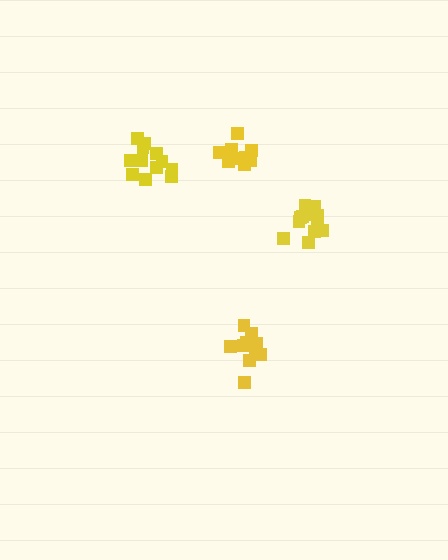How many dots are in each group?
Group 1: 10 dots, Group 2: 14 dots, Group 3: 12 dots, Group 4: 10 dots (46 total).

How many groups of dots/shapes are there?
There are 4 groups.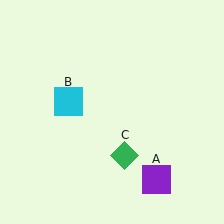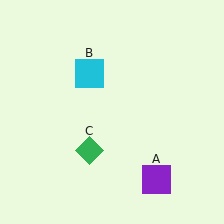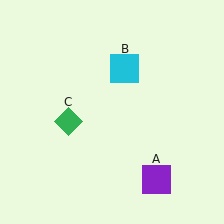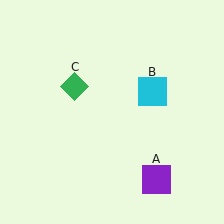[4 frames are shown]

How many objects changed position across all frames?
2 objects changed position: cyan square (object B), green diamond (object C).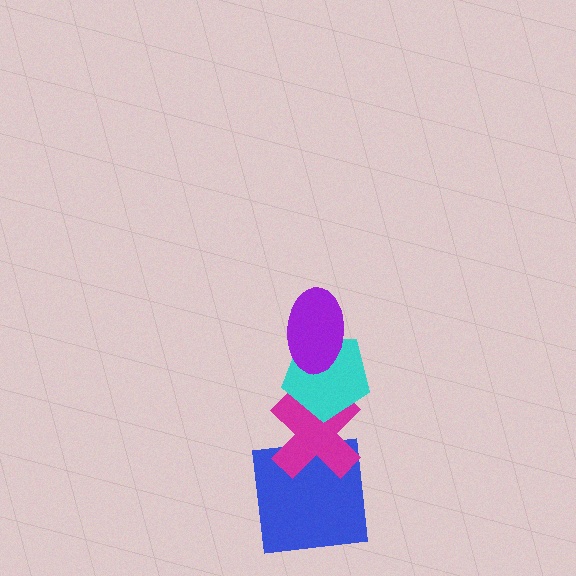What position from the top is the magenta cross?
The magenta cross is 3rd from the top.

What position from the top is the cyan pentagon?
The cyan pentagon is 2nd from the top.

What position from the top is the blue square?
The blue square is 4th from the top.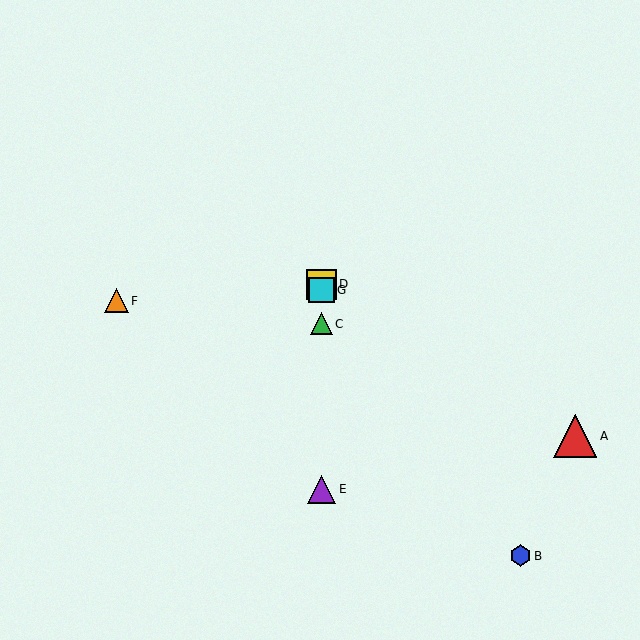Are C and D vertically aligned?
Yes, both are at x≈321.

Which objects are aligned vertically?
Objects C, D, E, G are aligned vertically.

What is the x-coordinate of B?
Object B is at x≈520.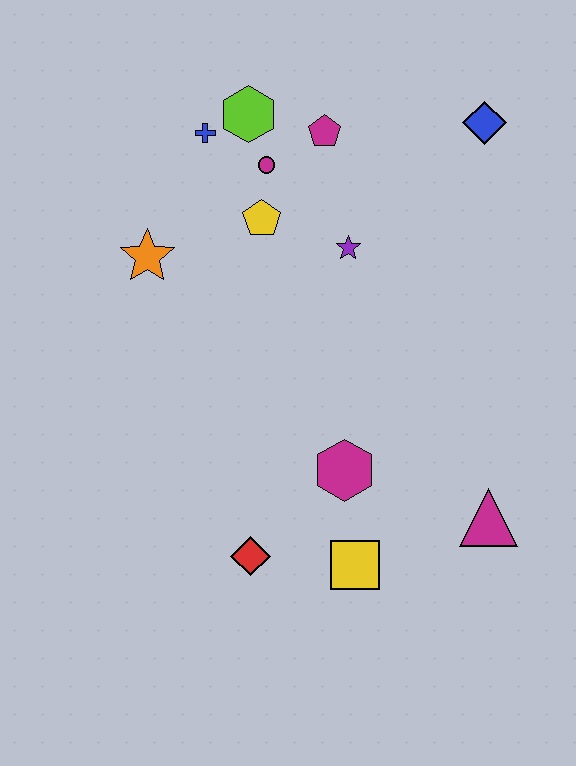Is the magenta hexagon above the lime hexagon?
No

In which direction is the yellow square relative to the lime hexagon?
The yellow square is below the lime hexagon.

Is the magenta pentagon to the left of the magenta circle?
No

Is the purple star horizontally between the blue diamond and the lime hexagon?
Yes